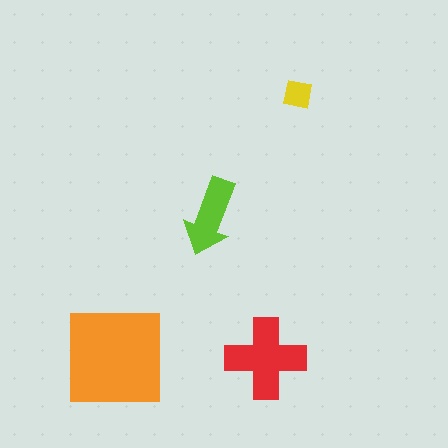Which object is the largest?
The orange square.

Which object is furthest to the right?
The yellow square is rightmost.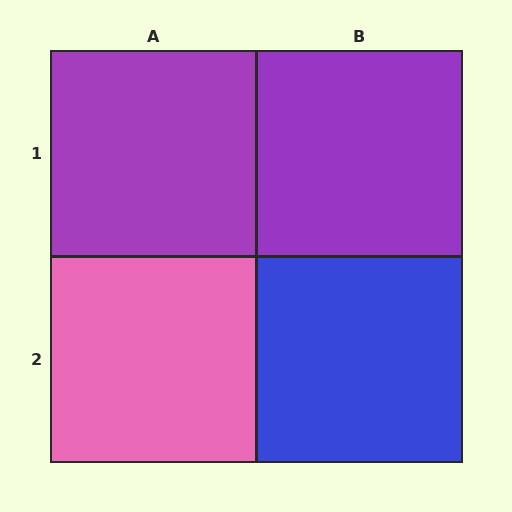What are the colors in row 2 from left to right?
Pink, blue.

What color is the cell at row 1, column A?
Purple.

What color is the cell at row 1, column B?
Purple.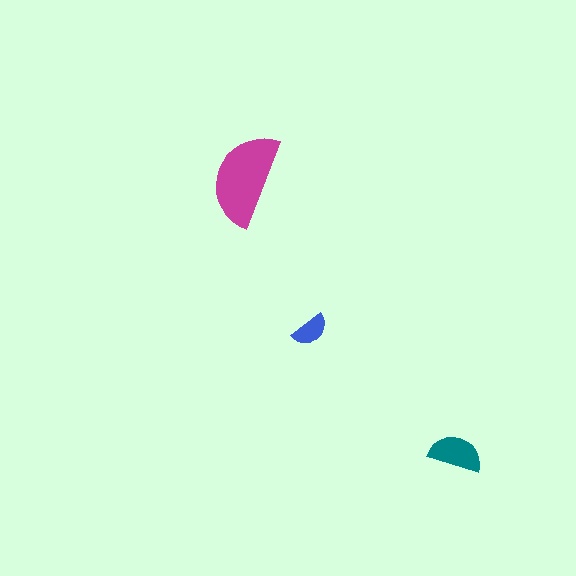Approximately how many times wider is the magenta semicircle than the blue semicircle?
About 2.5 times wider.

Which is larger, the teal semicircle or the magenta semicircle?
The magenta one.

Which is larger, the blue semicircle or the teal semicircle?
The teal one.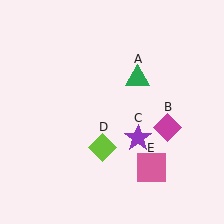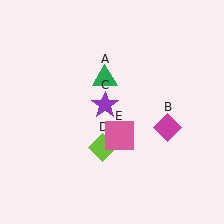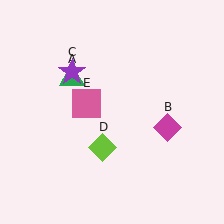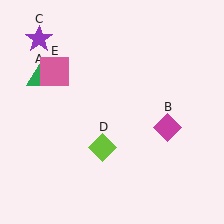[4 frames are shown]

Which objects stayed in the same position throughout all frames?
Magenta diamond (object B) and lime diamond (object D) remained stationary.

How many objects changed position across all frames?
3 objects changed position: green triangle (object A), purple star (object C), pink square (object E).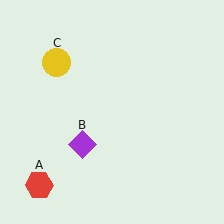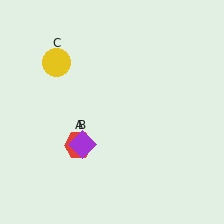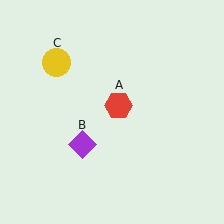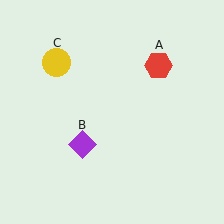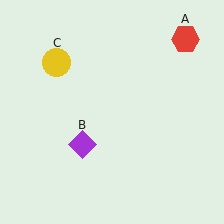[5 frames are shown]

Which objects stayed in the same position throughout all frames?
Purple diamond (object B) and yellow circle (object C) remained stationary.